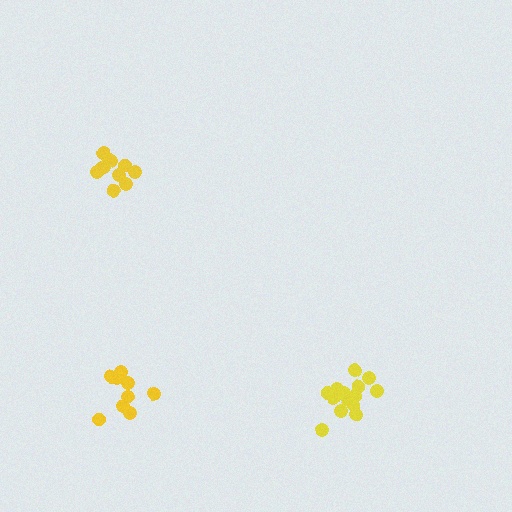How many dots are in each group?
Group 1: 14 dots, Group 2: 9 dots, Group 3: 10 dots (33 total).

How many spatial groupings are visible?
There are 3 spatial groupings.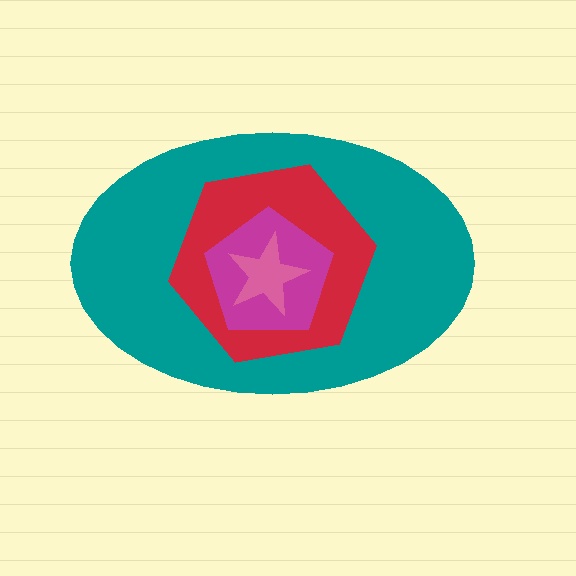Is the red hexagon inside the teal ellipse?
Yes.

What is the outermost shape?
The teal ellipse.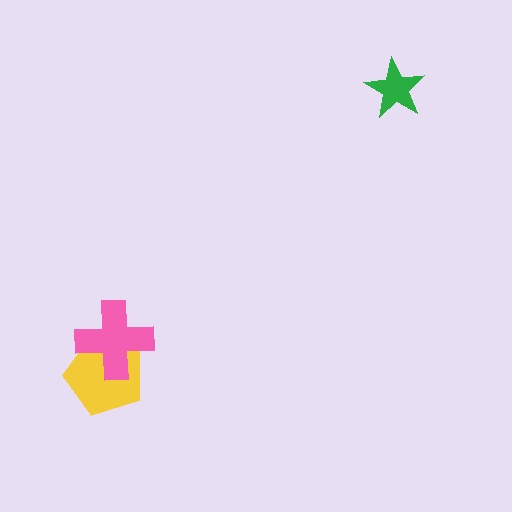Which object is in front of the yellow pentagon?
The pink cross is in front of the yellow pentagon.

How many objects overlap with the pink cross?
1 object overlaps with the pink cross.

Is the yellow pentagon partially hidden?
Yes, it is partially covered by another shape.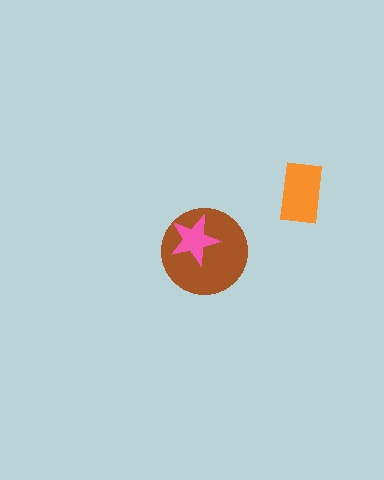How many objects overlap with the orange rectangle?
0 objects overlap with the orange rectangle.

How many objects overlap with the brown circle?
1 object overlaps with the brown circle.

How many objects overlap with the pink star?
1 object overlaps with the pink star.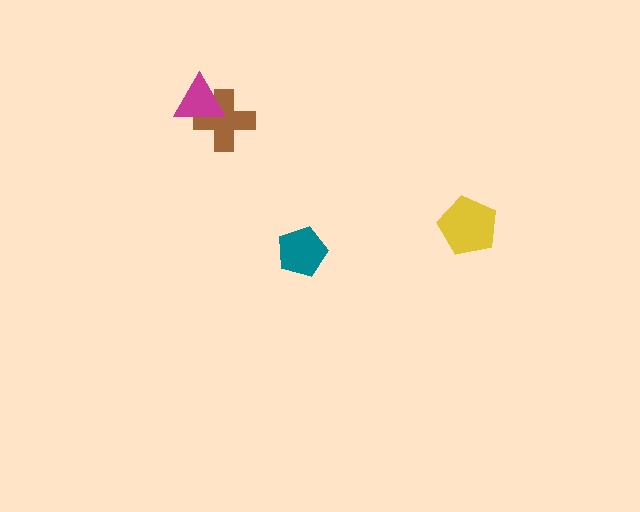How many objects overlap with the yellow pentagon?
0 objects overlap with the yellow pentagon.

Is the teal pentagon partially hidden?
No, no other shape covers it.